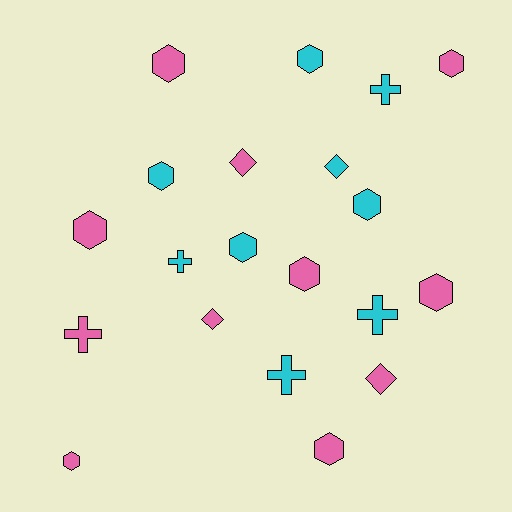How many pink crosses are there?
There is 1 pink cross.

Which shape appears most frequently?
Hexagon, with 11 objects.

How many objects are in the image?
There are 20 objects.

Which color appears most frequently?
Pink, with 11 objects.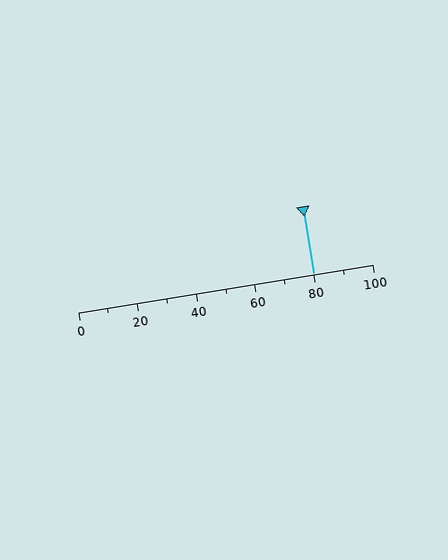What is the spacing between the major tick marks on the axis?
The major ticks are spaced 20 apart.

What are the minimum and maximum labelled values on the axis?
The axis runs from 0 to 100.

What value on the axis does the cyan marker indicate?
The marker indicates approximately 80.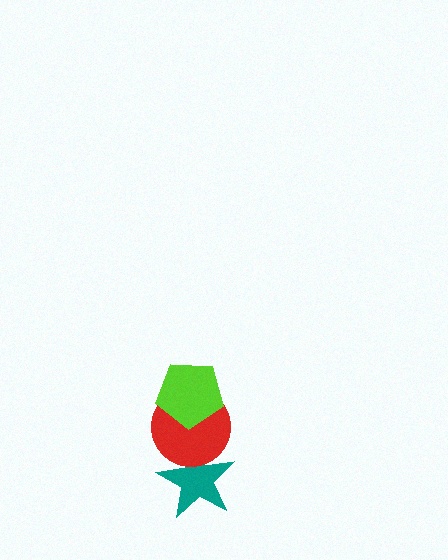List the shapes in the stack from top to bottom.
From top to bottom: the lime pentagon, the red circle, the teal star.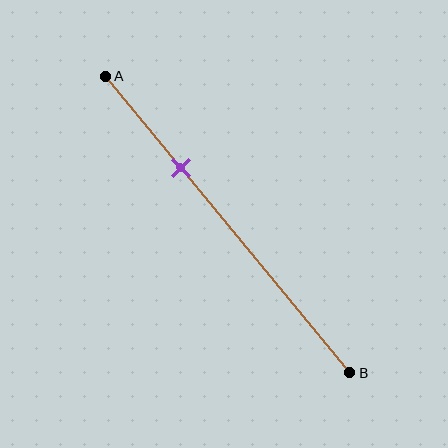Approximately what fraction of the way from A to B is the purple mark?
The purple mark is approximately 30% of the way from A to B.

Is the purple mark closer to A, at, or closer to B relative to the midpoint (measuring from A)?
The purple mark is closer to point A than the midpoint of segment AB.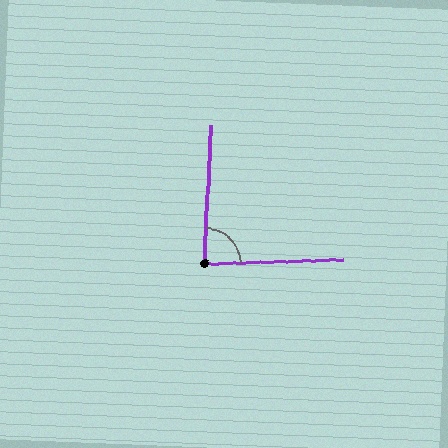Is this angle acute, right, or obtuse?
It is approximately a right angle.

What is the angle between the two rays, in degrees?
Approximately 86 degrees.